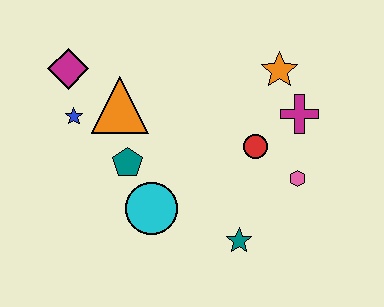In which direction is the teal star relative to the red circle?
The teal star is below the red circle.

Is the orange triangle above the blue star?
Yes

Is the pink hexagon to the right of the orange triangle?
Yes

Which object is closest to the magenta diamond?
The blue star is closest to the magenta diamond.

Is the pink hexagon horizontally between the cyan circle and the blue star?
No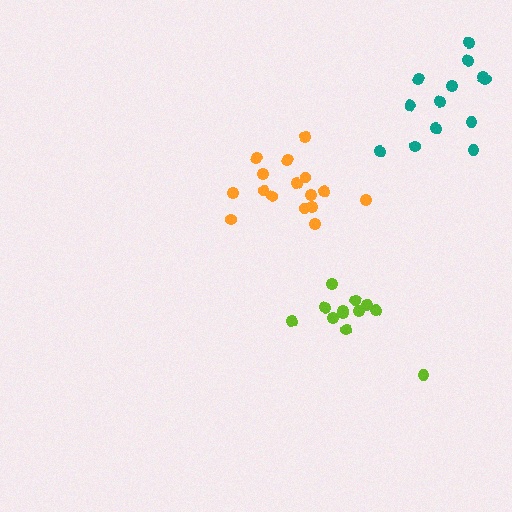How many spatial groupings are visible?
There are 3 spatial groupings.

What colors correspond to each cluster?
The clusters are colored: lime, orange, teal.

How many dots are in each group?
Group 1: 12 dots, Group 2: 16 dots, Group 3: 13 dots (41 total).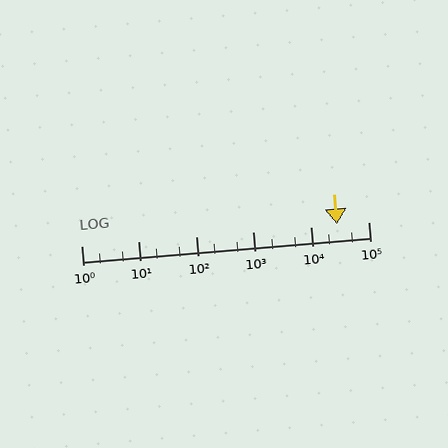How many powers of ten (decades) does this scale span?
The scale spans 5 decades, from 1 to 100000.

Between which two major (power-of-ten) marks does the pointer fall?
The pointer is between 10000 and 100000.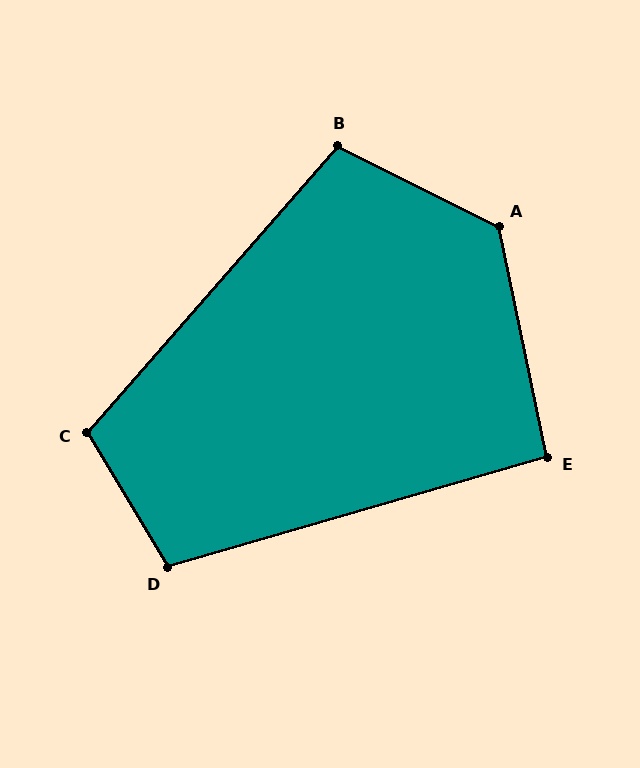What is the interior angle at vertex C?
Approximately 108 degrees (obtuse).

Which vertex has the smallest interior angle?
E, at approximately 95 degrees.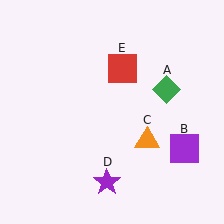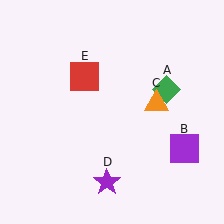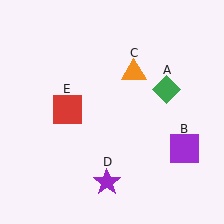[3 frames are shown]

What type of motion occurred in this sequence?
The orange triangle (object C), red square (object E) rotated counterclockwise around the center of the scene.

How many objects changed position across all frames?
2 objects changed position: orange triangle (object C), red square (object E).